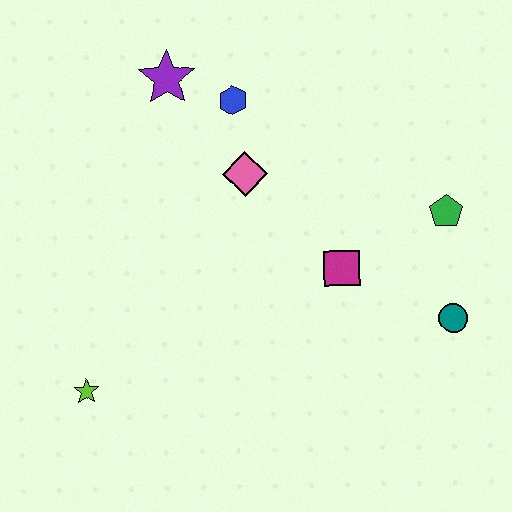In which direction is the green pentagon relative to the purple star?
The green pentagon is to the right of the purple star.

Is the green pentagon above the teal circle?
Yes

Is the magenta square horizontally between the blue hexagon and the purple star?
No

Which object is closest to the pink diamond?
The blue hexagon is closest to the pink diamond.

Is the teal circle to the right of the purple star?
Yes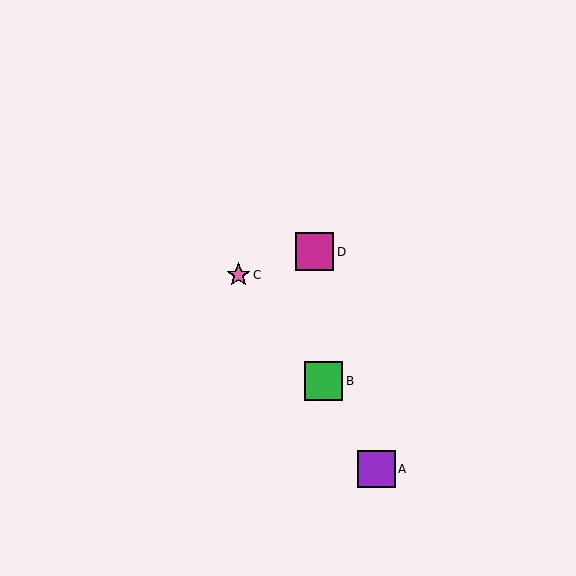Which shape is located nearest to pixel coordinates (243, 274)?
The pink star (labeled C) at (238, 275) is nearest to that location.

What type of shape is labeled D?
Shape D is a magenta square.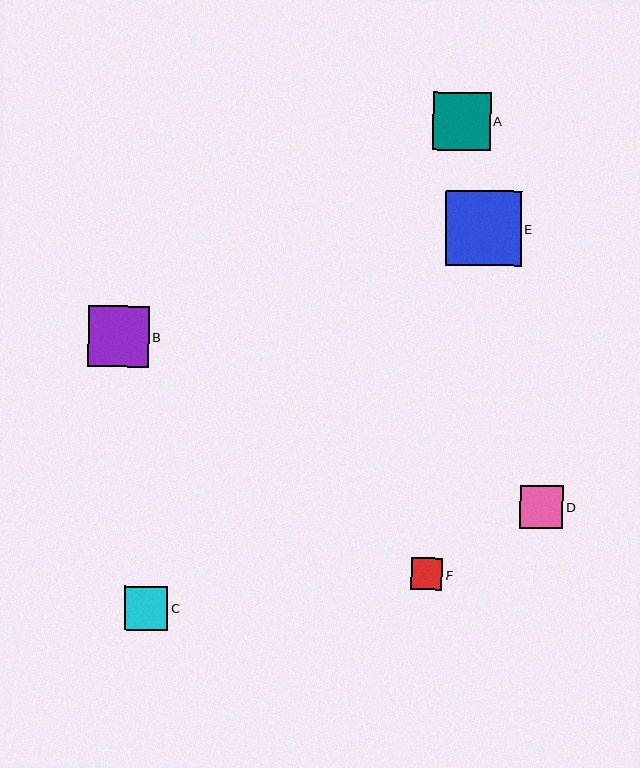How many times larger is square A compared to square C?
Square A is approximately 1.3 times the size of square C.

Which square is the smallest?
Square F is the smallest with a size of approximately 32 pixels.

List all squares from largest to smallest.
From largest to smallest: E, B, A, D, C, F.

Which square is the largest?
Square E is the largest with a size of approximately 76 pixels.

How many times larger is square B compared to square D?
Square B is approximately 1.4 times the size of square D.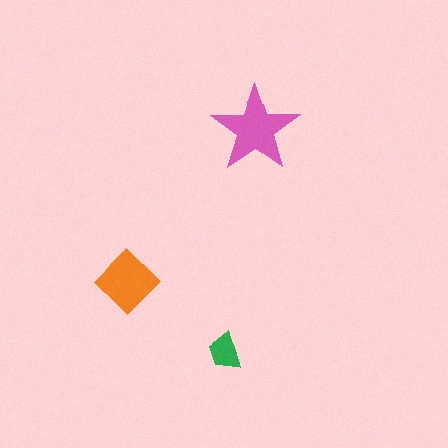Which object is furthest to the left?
The orange diamond is leftmost.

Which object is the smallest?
The green trapezoid.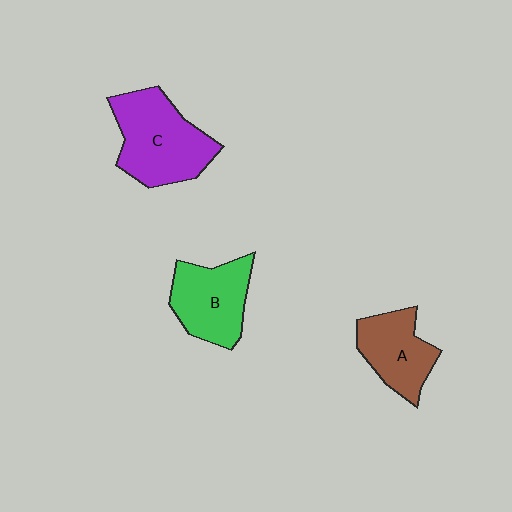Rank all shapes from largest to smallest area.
From largest to smallest: C (purple), B (green), A (brown).